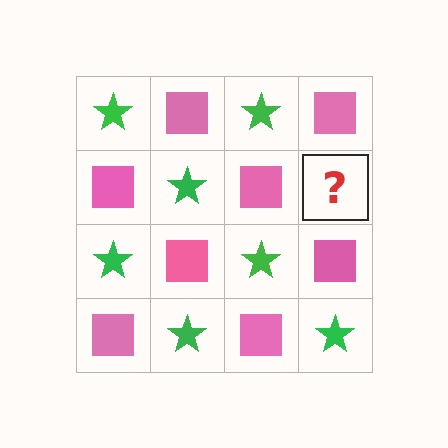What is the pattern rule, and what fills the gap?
The rule is that it alternates green star and pink square in a checkerboard pattern. The gap should be filled with a green star.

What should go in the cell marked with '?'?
The missing cell should contain a green star.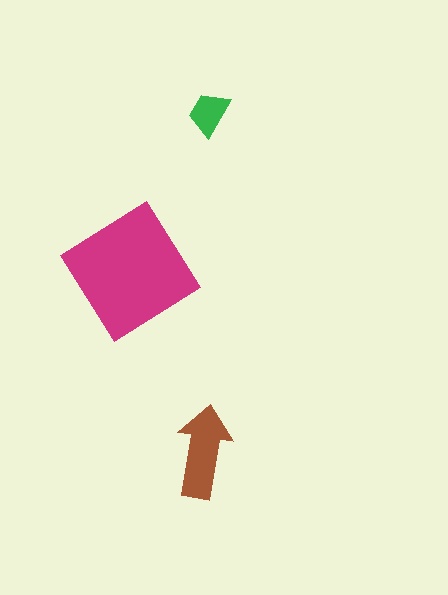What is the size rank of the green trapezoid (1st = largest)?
3rd.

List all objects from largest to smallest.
The magenta diamond, the brown arrow, the green trapezoid.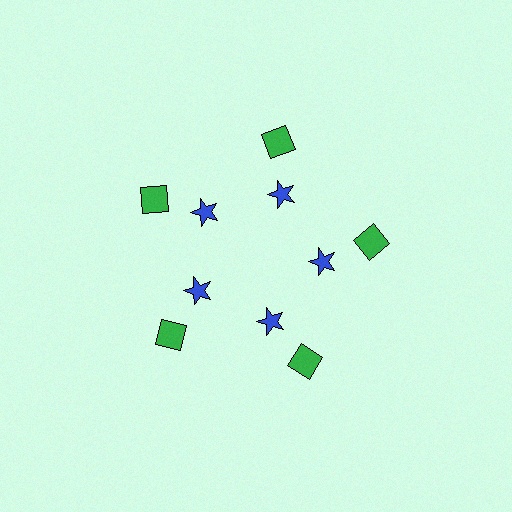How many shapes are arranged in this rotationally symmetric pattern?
There are 10 shapes, arranged in 5 groups of 2.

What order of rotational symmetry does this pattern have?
This pattern has 5-fold rotational symmetry.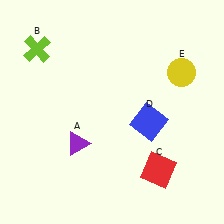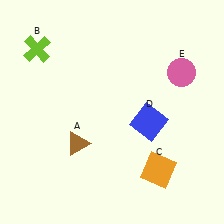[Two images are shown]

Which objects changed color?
A changed from purple to brown. C changed from red to orange. E changed from yellow to pink.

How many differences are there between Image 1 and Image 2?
There are 3 differences between the two images.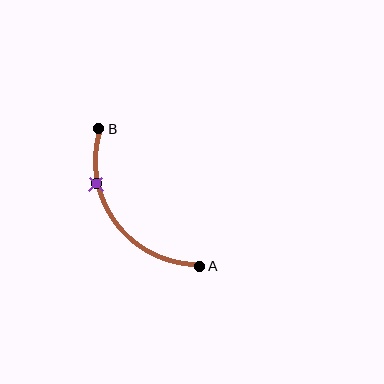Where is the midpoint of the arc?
The arc midpoint is the point on the curve farthest from the straight line joining A and B. It sits below and to the left of that line.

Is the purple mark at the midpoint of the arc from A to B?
No. The purple mark lies on the arc but is closer to endpoint B. The arc midpoint would be at the point on the curve equidistant along the arc from both A and B.